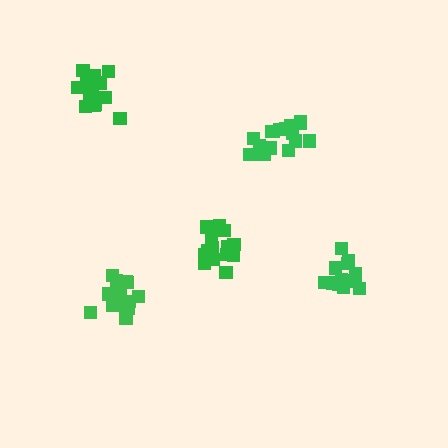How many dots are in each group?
Group 1: 17 dots, Group 2: 14 dots, Group 3: 17 dots, Group 4: 16 dots, Group 5: 14 dots (78 total).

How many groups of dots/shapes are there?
There are 5 groups.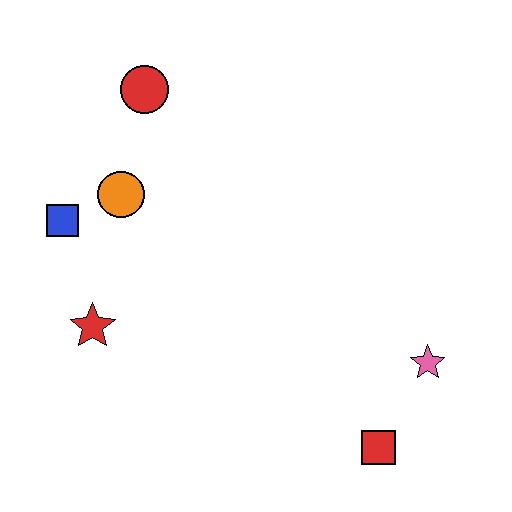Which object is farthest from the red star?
The pink star is farthest from the red star.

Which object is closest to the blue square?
The orange circle is closest to the blue square.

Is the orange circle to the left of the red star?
No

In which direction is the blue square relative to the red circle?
The blue square is below the red circle.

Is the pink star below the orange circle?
Yes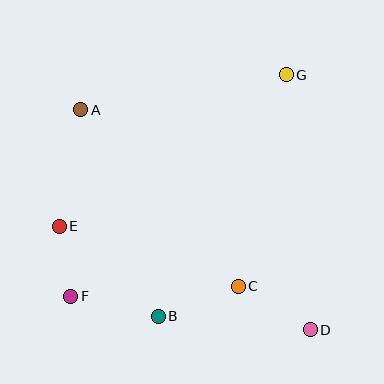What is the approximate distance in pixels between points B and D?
The distance between B and D is approximately 153 pixels.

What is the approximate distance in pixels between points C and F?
The distance between C and F is approximately 168 pixels.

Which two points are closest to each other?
Points E and F are closest to each other.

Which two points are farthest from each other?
Points A and D are farthest from each other.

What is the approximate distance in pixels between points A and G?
The distance between A and G is approximately 208 pixels.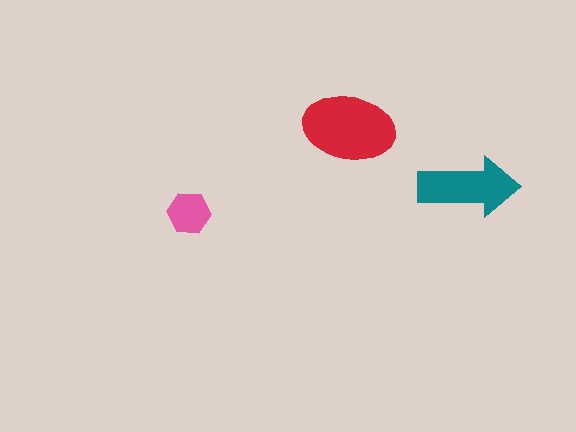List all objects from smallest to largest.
The pink hexagon, the teal arrow, the red ellipse.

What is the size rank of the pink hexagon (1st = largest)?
3rd.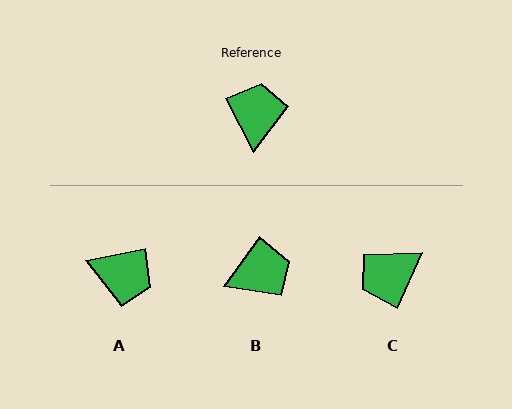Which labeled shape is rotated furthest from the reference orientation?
C, about 129 degrees away.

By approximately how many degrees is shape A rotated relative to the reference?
Approximately 105 degrees clockwise.